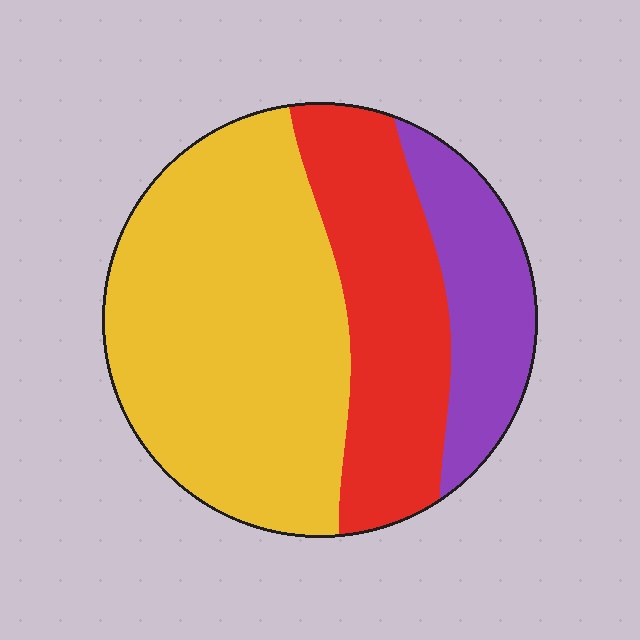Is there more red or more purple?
Red.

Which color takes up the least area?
Purple, at roughly 20%.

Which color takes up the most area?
Yellow, at roughly 55%.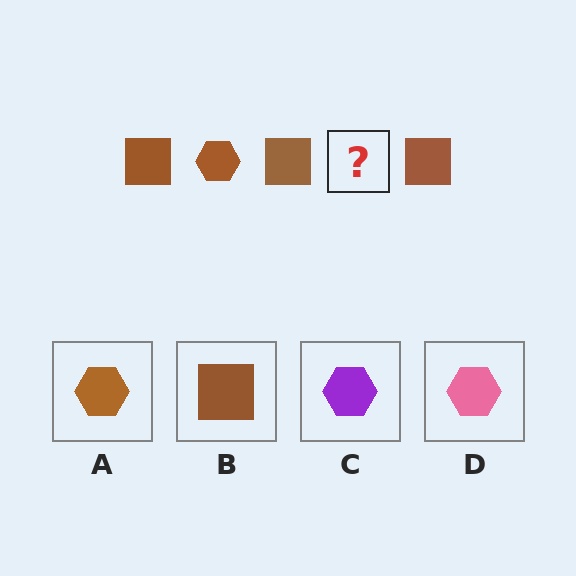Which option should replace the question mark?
Option A.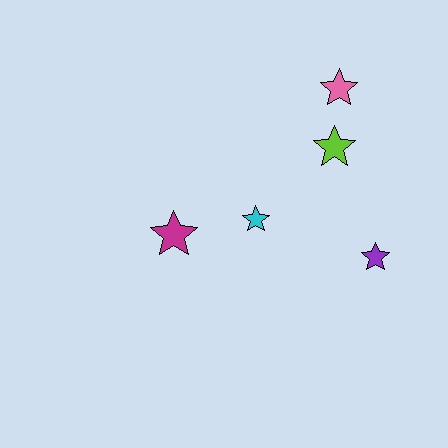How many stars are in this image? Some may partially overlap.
There are 5 stars.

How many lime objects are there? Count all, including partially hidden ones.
There is 1 lime object.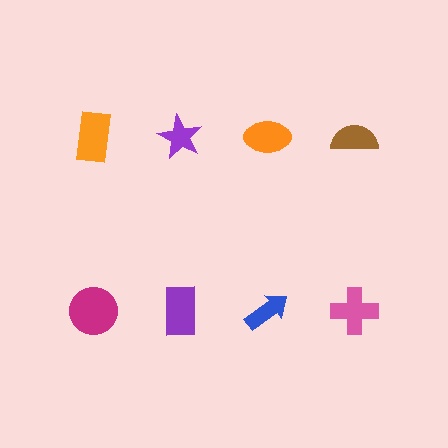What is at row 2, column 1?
A magenta circle.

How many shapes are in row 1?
4 shapes.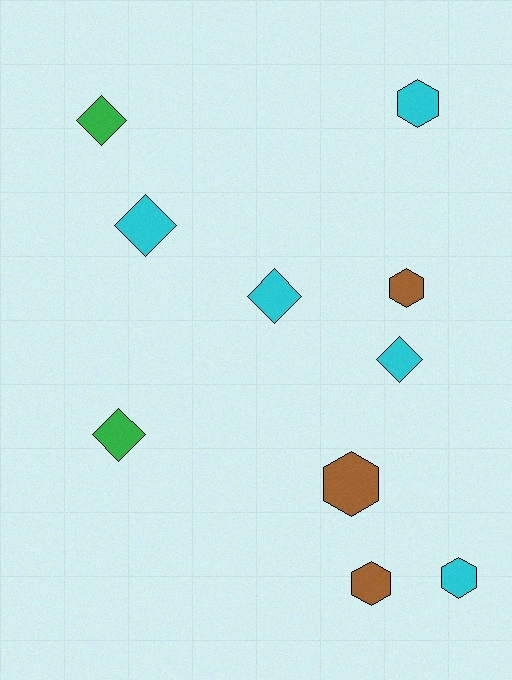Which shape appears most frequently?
Diamond, with 5 objects.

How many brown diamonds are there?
There are no brown diamonds.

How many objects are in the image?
There are 10 objects.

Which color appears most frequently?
Cyan, with 5 objects.